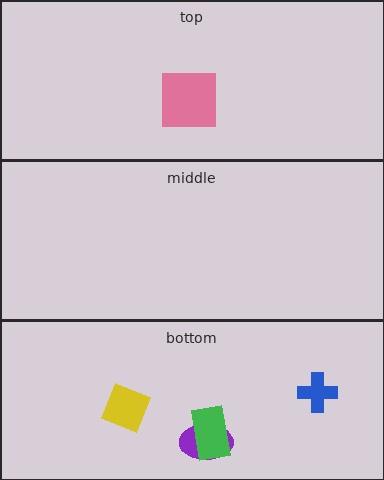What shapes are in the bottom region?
The purple ellipse, the yellow diamond, the green rectangle, the blue cross.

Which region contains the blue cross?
The bottom region.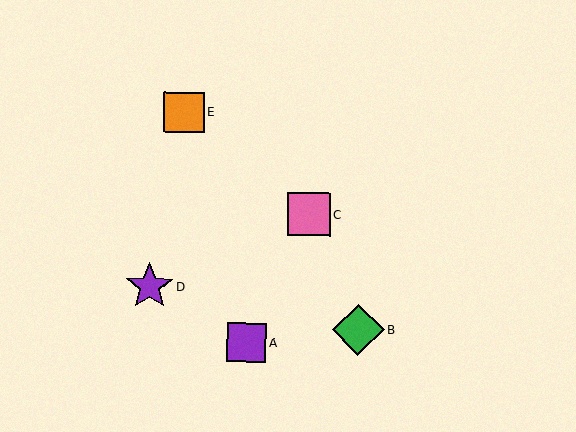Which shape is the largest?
The green diamond (labeled B) is the largest.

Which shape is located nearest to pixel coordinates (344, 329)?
The green diamond (labeled B) at (358, 330) is nearest to that location.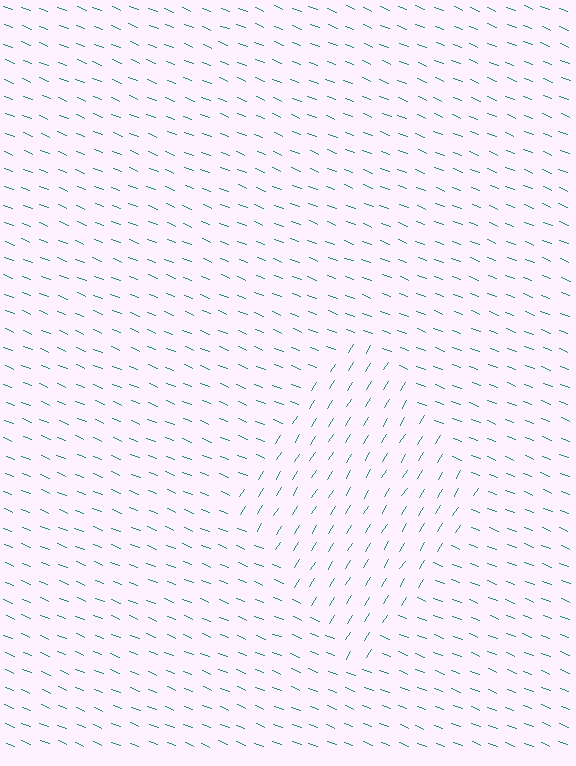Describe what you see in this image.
The image is filled with small teal line segments. A diamond region in the image has lines oriented differently from the surrounding lines, creating a visible texture boundary.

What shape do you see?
I see a diamond.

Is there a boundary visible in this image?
Yes, there is a texture boundary formed by a change in line orientation.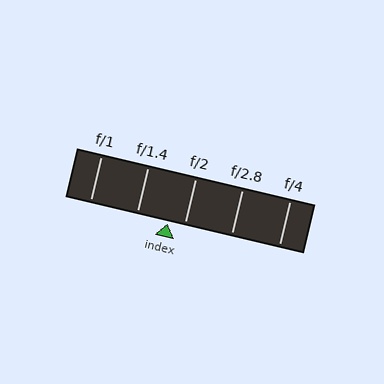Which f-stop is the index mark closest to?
The index mark is closest to f/2.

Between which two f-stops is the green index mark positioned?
The index mark is between f/1.4 and f/2.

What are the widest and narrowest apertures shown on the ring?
The widest aperture shown is f/1 and the narrowest is f/4.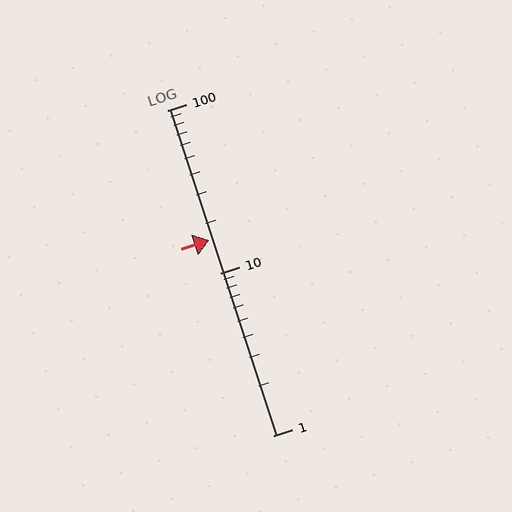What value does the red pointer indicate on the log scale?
The pointer indicates approximately 16.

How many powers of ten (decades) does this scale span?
The scale spans 2 decades, from 1 to 100.